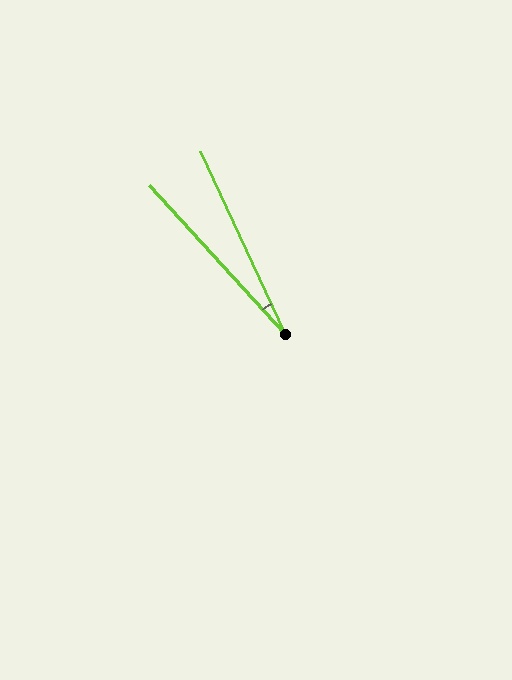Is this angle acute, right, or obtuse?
It is acute.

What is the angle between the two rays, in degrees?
Approximately 17 degrees.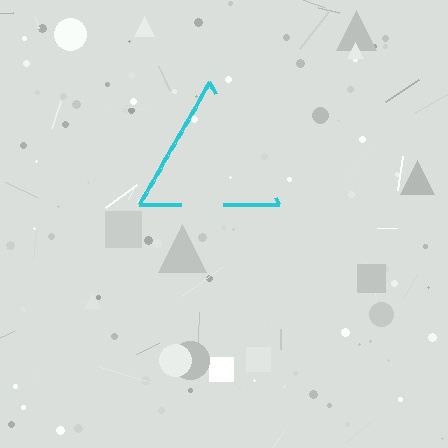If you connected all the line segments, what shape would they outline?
They would outline a triangle.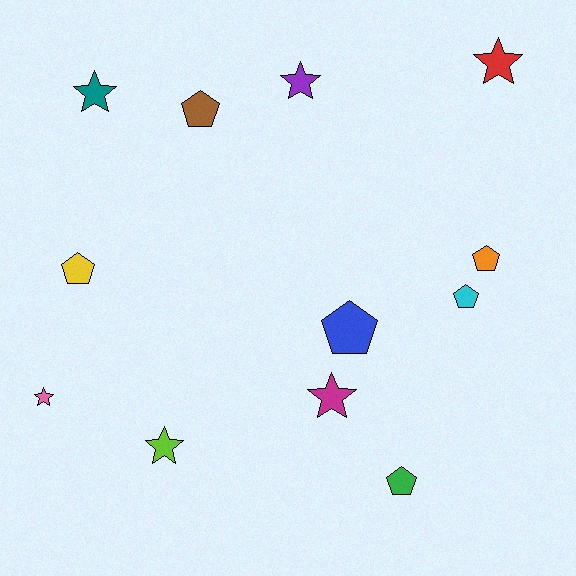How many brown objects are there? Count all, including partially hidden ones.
There is 1 brown object.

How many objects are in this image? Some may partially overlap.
There are 12 objects.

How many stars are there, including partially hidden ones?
There are 6 stars.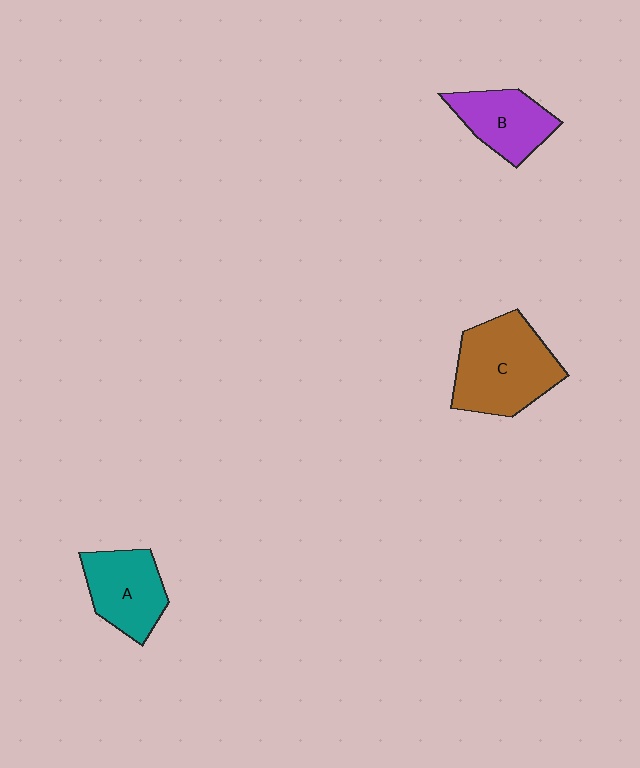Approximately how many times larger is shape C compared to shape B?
Approximately 1.6 times.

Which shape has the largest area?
Shape C (brown).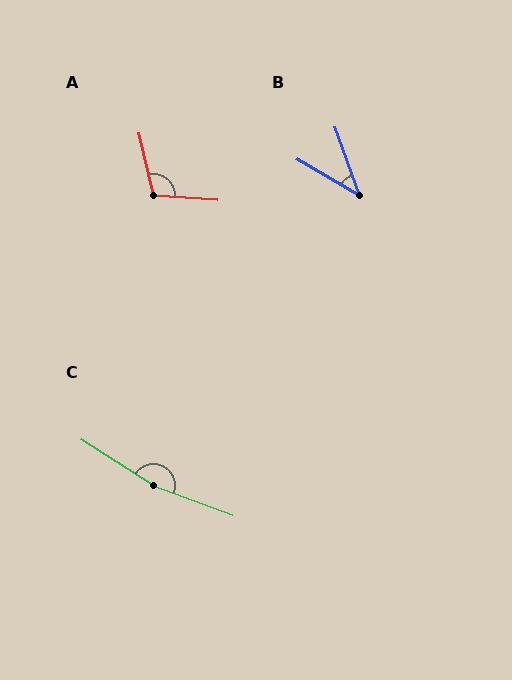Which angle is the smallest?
B, at approximately 40 degrees.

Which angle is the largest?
C, at approximately 168 degrees.